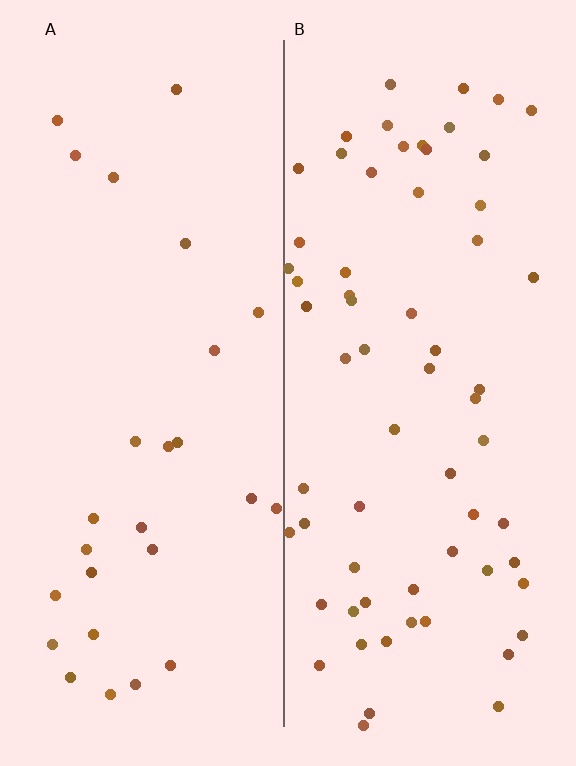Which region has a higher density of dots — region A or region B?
B (the right).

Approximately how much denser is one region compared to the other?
Approximately 2.4× — region B over region A.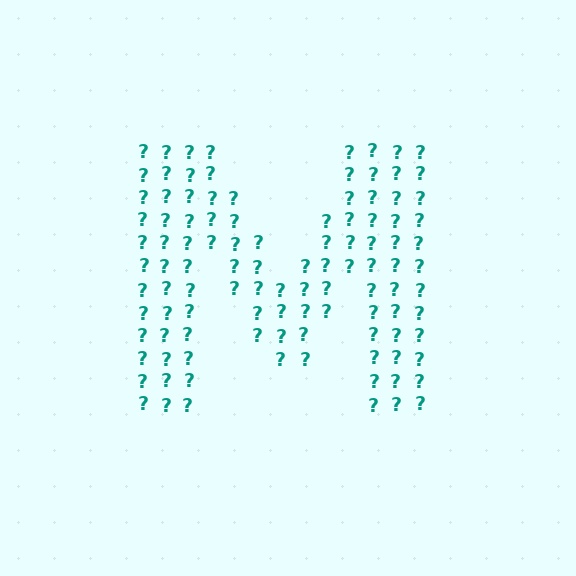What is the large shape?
The large shape is the letter M.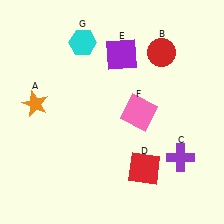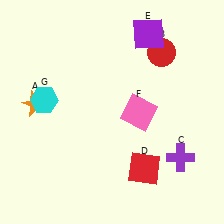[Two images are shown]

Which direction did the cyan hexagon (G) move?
The cyan hexagon (G) moved down.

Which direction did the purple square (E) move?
The purple square (E) moved right.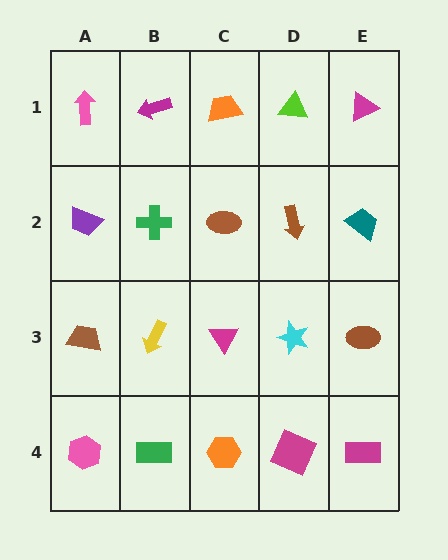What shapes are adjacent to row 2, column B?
A magenta arrow (row 1, column B), a yellow arrow (row 3, column B), a purple trapezoid (row 2, column A), a brown ellipse (row 2, column C).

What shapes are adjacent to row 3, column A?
A purple trapezoid (row 2, column A), a pink hexagon (row 4, column A), a yellow arrow (row 3, column B).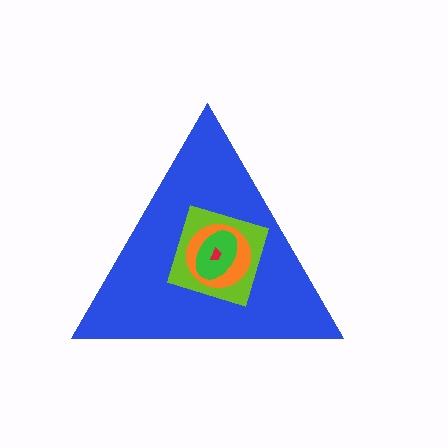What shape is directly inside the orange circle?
The green ellipse.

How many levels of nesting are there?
5.